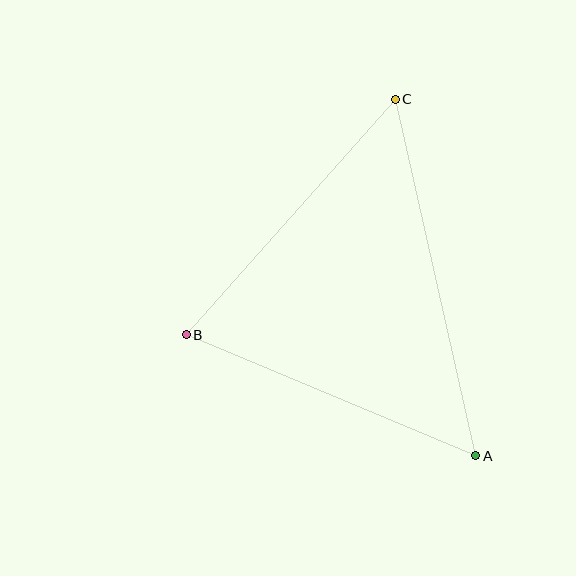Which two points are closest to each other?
Points A and B are closest to each other.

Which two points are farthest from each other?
Points A and C are farthest from each other.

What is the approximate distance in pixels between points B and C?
The distance between B and C is approximately 315 pixels.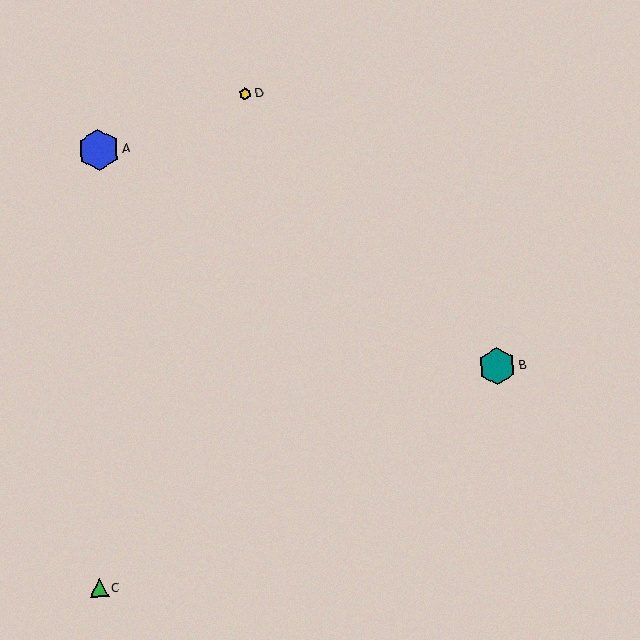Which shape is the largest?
The blue hexagon (labeled A) is the largest.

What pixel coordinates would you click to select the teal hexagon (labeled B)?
Click at (497, 366) to select the teal hexagon B.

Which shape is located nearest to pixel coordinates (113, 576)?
The green triangle (labeled C) at (99, 588) is nearest to that location.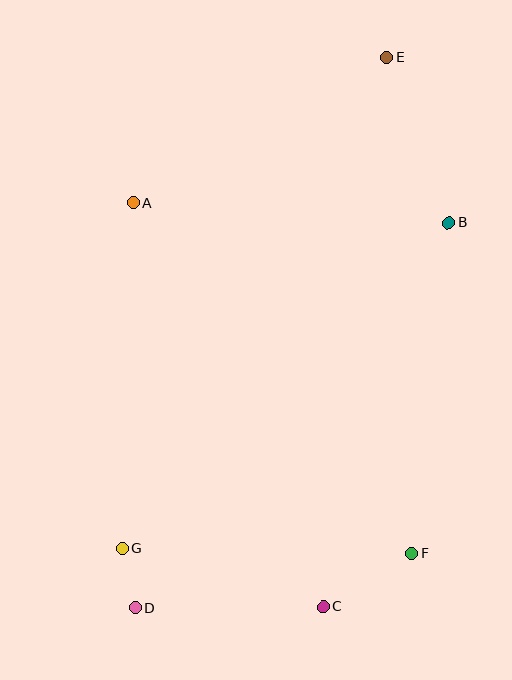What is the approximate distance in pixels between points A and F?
The distance between A and F is approximately 447 pixels.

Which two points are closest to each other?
Points D and G are closest to each other.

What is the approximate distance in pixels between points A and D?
The distance between A and D is approximately 405 pixels.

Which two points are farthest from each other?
Points D and E are farthest from each other.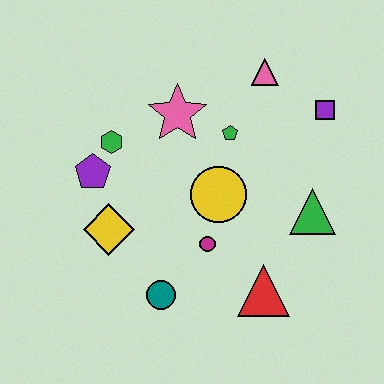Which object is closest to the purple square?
The pink triangle is closest to the purple square.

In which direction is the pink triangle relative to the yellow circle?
The pink triangle is above the yellow circle.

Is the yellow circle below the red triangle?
No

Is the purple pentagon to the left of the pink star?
Yes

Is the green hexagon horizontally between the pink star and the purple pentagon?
Yes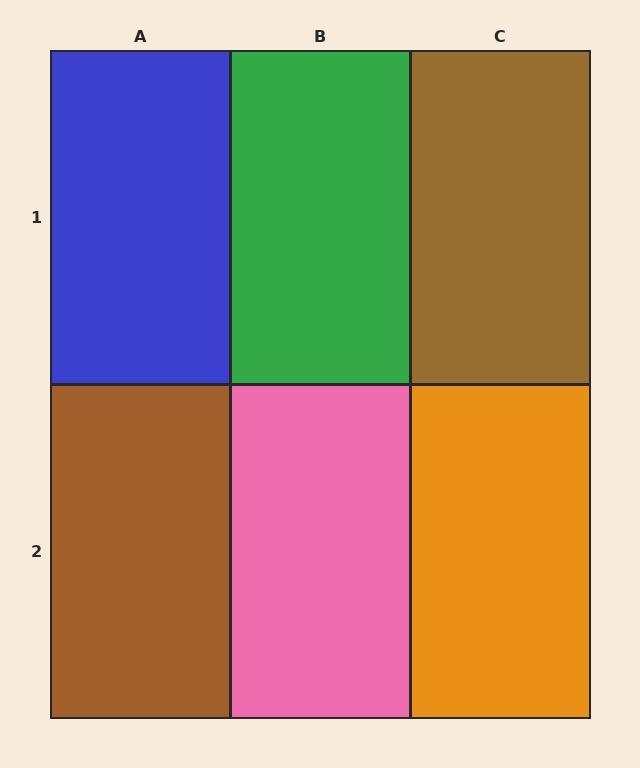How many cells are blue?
1 cell is blue.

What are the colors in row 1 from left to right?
Blue, green, brown.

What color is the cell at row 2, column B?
Pink.